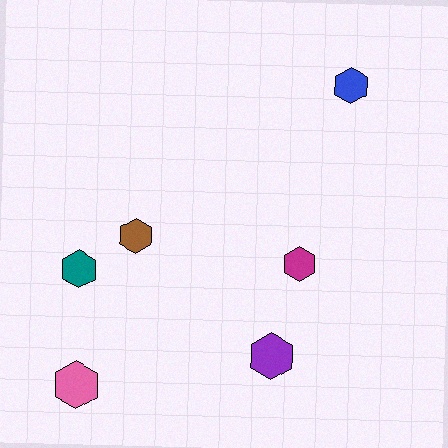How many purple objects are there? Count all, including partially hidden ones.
There is 1 purple object.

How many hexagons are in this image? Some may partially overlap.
There are 6 hexagons.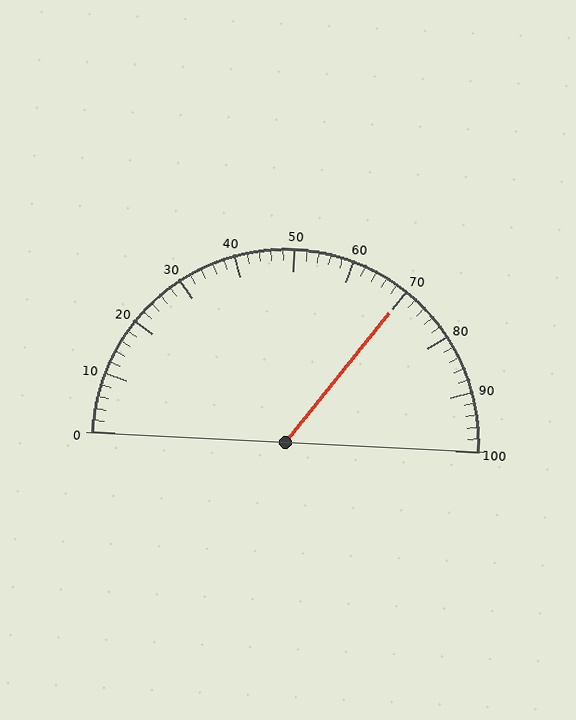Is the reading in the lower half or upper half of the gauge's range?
The reading is in the upper half of the range (0 to 100).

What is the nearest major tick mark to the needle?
The nearest major tick mark is 70.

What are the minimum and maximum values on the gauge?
The gauge ranges from 0 to 100.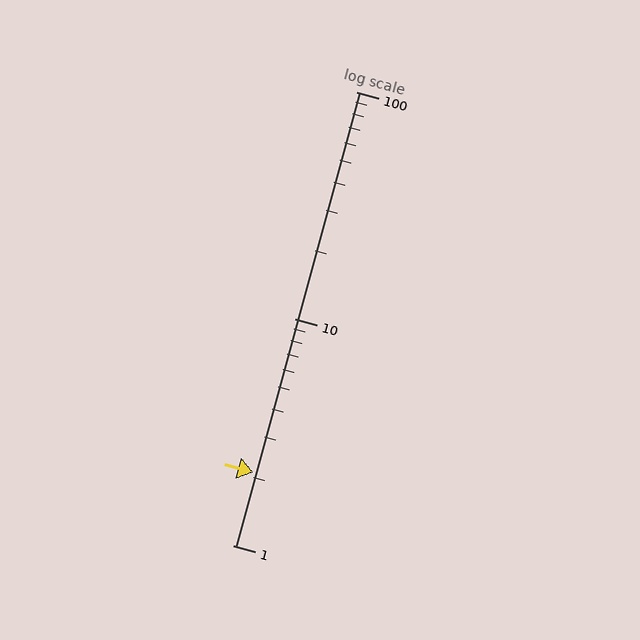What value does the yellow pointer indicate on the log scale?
The pointer indicates approximately 2.1.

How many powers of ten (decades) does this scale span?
The scale spans 2 decades, from 1 to 100.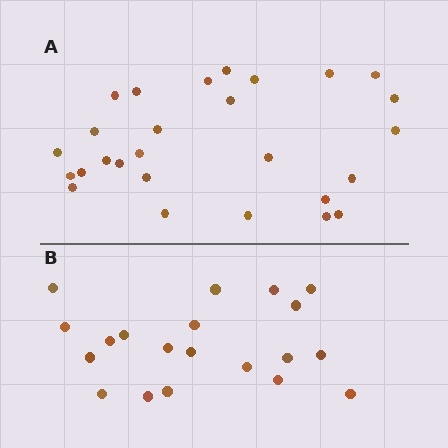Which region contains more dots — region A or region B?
Region A (the top region) has more dots.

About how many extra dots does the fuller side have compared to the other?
Region A has roughly 8 or so more dots than region B.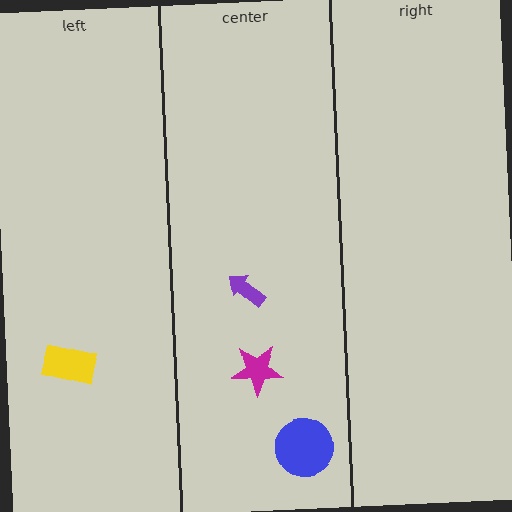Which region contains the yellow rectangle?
The left region.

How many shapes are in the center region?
3.